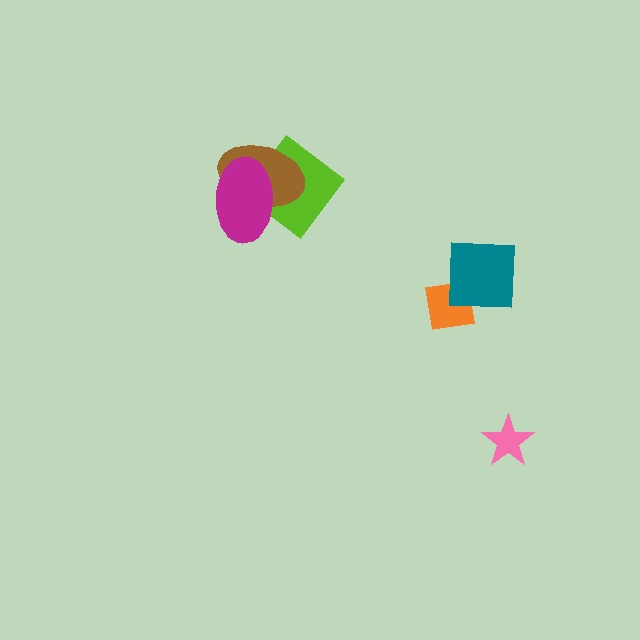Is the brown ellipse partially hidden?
Yes, it is partially covered by another shape.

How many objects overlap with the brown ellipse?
2 objects overlap with the brown ellipse.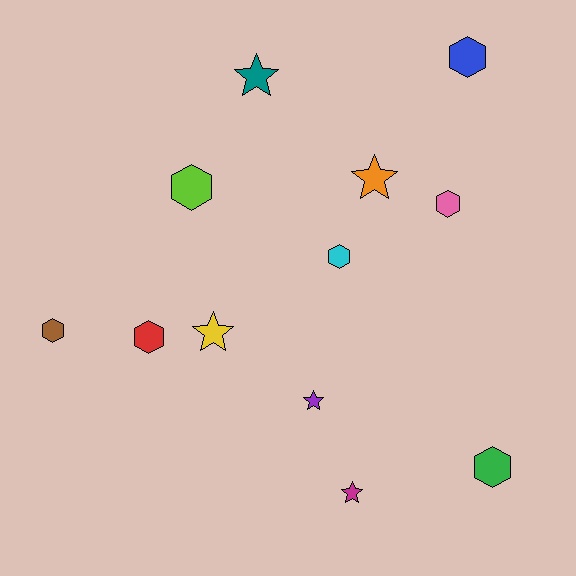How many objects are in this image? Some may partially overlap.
There are 12 objects.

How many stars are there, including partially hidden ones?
There are 5 stars.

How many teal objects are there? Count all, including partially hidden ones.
There is 1 teal object.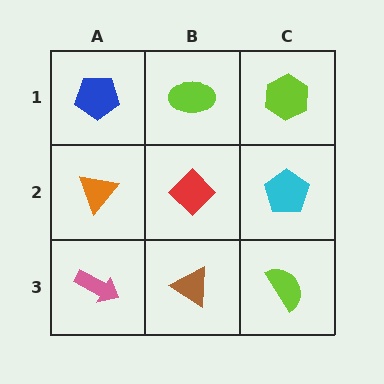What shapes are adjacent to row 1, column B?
A red diamond (row 2, column B), a blue pentagon (row 1, column A), a lime hexagon (row 1, column C).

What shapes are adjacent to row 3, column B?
A red diamond (row 2, column B), a pink arrow (row 3, column A), a lime semicircle (row 3, column C).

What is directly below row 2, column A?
A pink arrow.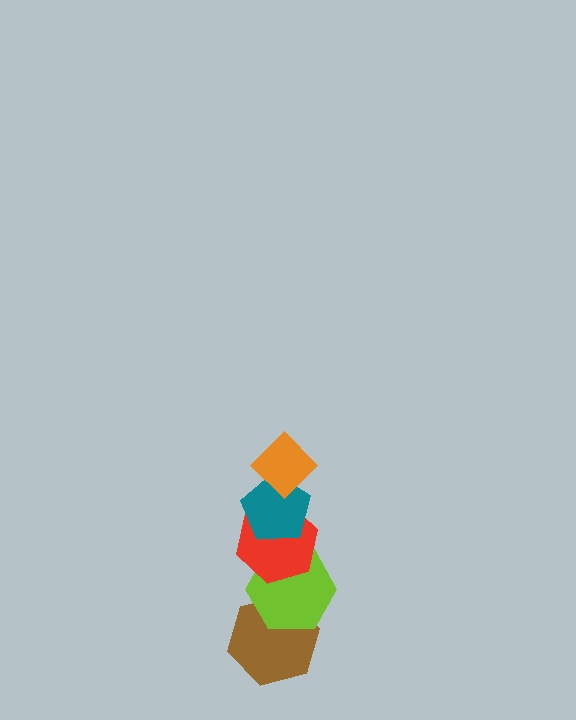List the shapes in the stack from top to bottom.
From top to bottom: the orange diamond, the teal pentagon, the red hexagon, the lime hexagon, the brown hexagon.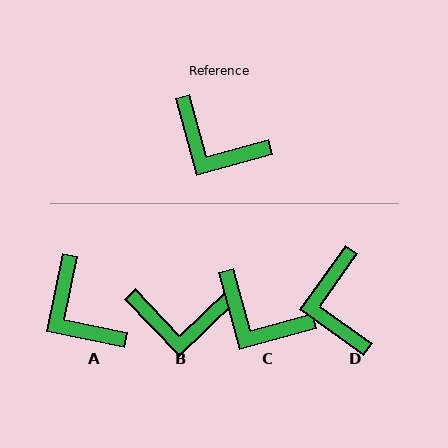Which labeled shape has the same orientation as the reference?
C.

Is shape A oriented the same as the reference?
No, it is off by about 27 degrees.